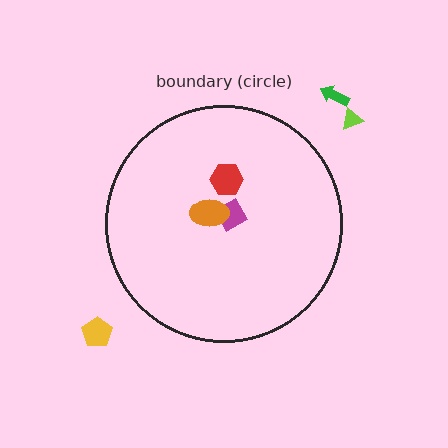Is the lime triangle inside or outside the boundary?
Outside.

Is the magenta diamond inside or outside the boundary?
Inside.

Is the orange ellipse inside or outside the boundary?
Inside.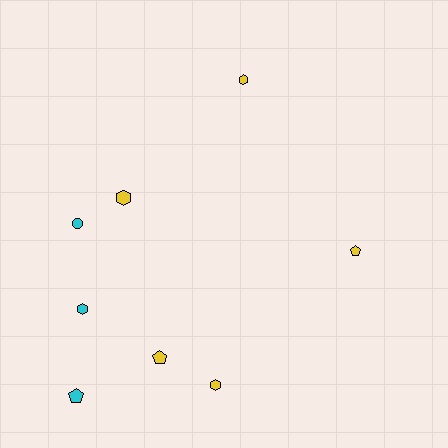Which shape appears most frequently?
Hexagon, with 4 objects.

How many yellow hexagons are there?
There are 3 yellow hexagons.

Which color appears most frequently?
Yellow, with 5 objects.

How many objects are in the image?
There are 8 objects.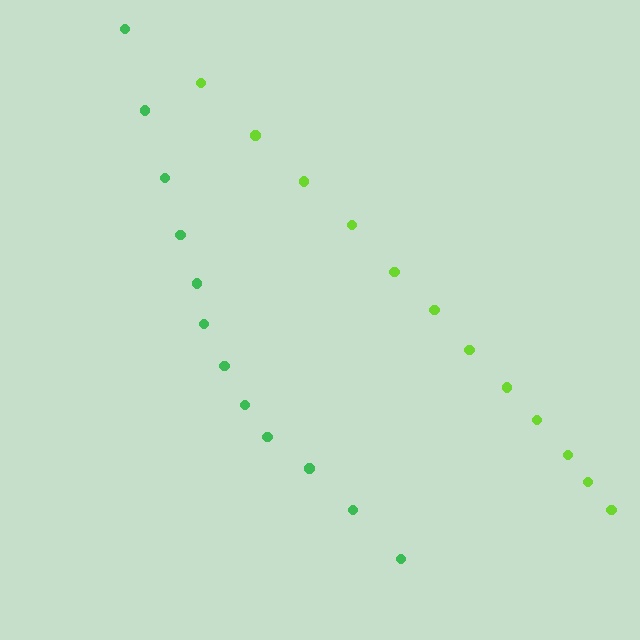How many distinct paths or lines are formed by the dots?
There are 2 distinct paths.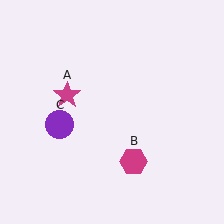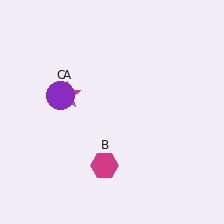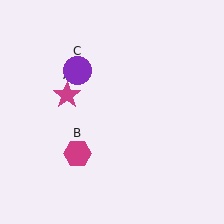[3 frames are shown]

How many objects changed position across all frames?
2 objects changed position: magenta hexagon (object B), purple circle (object C).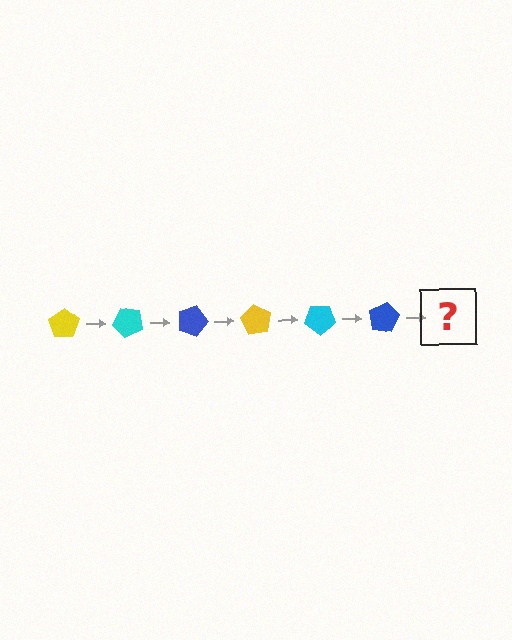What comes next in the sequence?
The next element should be a yellow pentagon, rotated 270 degrees from the start.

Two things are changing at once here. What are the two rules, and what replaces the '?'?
The two rules are that it rotates 45 degrees each step and the color cycles through yellow, cyan, and blue. The '?' should be a yellow pentagon, rotated 270 degrees from the start.